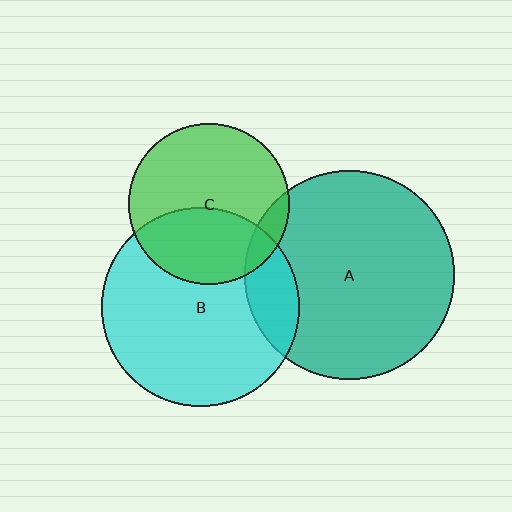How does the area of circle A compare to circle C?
Approximately 1.7 times.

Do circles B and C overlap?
Yes.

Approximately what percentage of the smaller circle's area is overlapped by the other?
Approximately 40%.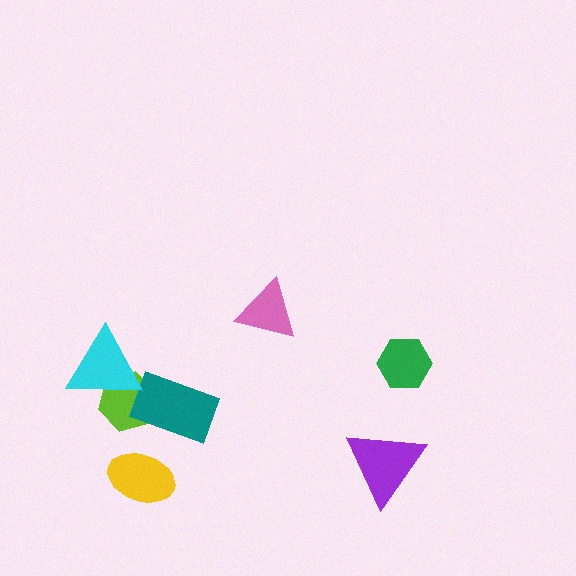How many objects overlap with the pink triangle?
0 objects overlap with the pink triangle.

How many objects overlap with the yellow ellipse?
0 objects overlap with the yellow ellipse.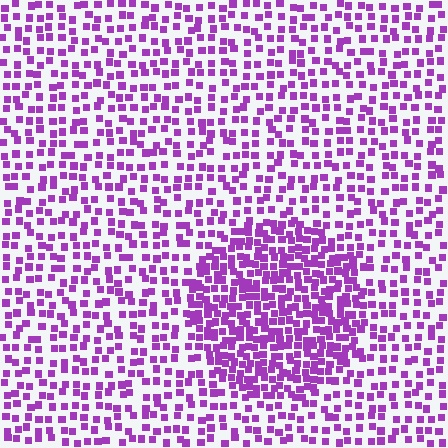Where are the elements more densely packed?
The elements are more densely packed inside the circle boundary.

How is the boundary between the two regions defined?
The boundary is defined by a change in element density (approximately 2.0x ratio). All elements are the same color, size, and shape.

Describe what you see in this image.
The image contains small purple elements arranged at two different densities. A circle-shaped region is visible where the elements are more densely packed than the surrounding area.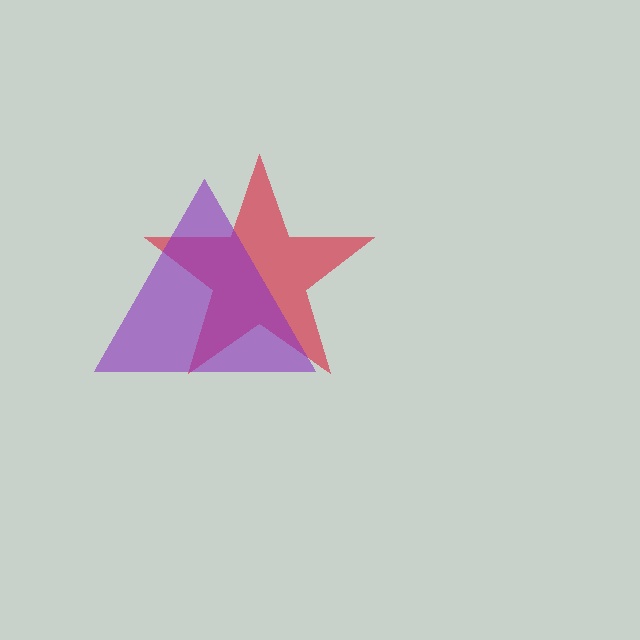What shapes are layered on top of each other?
The layered shapes are: a red star, a purple triangle.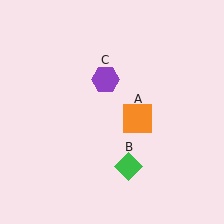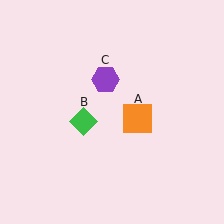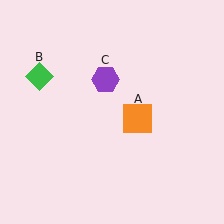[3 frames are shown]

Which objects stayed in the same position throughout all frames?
Orange square (object A) and purple hexagon (object C) remained stationary.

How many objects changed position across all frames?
1 object changed position: green diamond (object B).